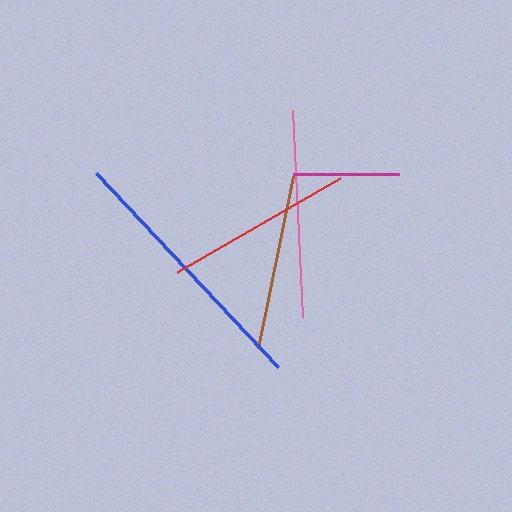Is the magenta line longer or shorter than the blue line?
The blue line is longer than the magenta line.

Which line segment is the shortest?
The magenta line is the shortest at approximately 106 pixels.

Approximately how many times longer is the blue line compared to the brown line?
The blue line is approximately 1.5 times the length of the brown line.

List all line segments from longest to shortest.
From longest to shortest: blue, pink, red, brown, magenta.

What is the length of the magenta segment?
The magenta segment is approximately 106 pixels long.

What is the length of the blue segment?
The blue segment is approximately 266 pixels long.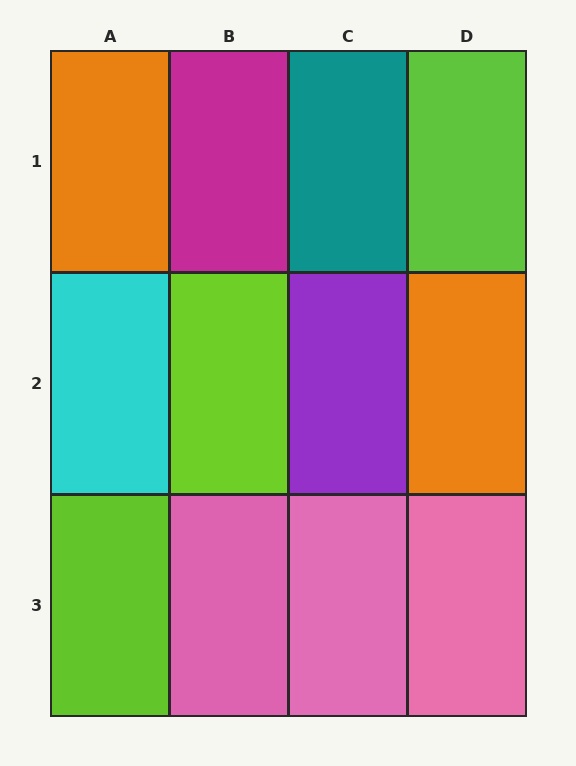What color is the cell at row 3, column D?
Pink.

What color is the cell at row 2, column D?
Orange.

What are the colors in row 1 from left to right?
Orange, magenta, teal, lime.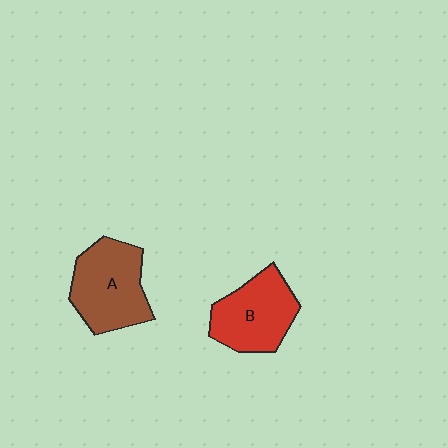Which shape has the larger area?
Shape A (brown).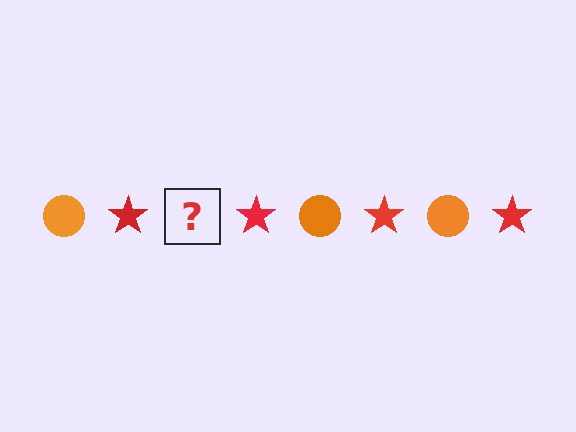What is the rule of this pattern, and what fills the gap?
The rule is that the pattern alternates between orange circle and red star. The gap should be filled with an orange circle.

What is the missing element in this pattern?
The missing element is an orange circle.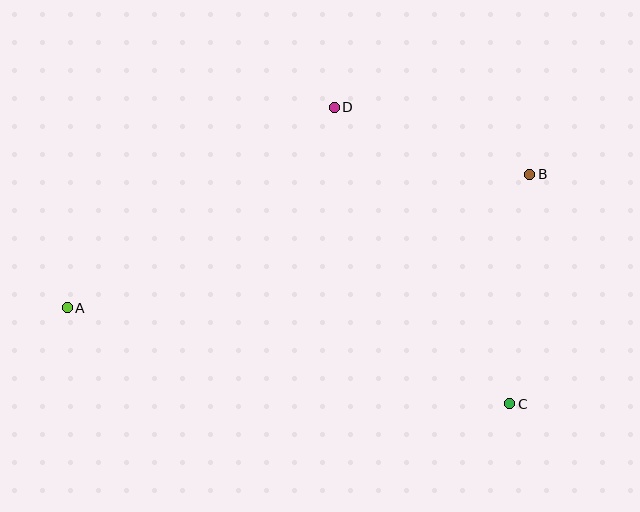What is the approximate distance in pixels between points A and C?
The distance between A and C is approximately 453 pixels.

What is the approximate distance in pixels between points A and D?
The distance between A and D is approximately 334 pixels.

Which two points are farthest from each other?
Points A and B are farthest from each other.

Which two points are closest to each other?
Points B and D are closest to each other.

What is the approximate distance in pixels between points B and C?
The distance between B and C is approximately 231 pixels.